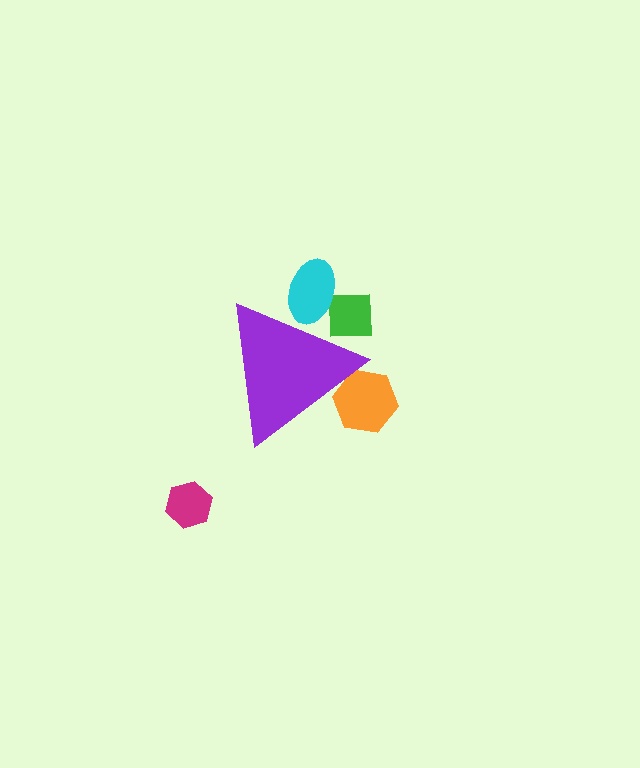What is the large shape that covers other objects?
A purple triangle.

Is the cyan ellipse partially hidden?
Yes, the cyan ellipse is partially hidden behind the purple triangle.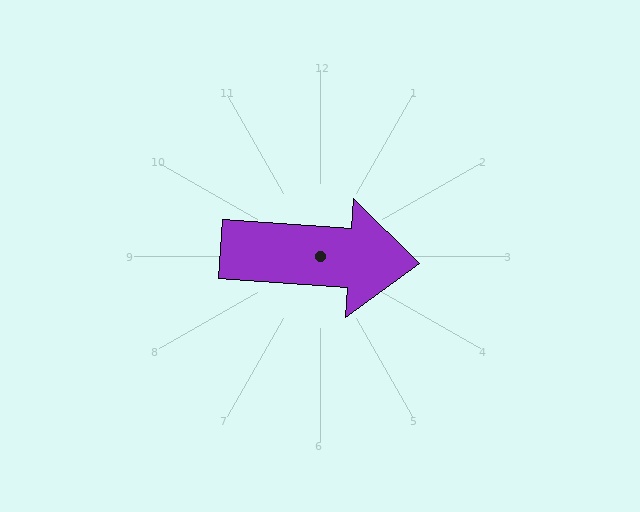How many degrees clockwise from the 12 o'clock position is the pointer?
Approximately 94 degrees.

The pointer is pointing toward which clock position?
Roughly 3 o'clock.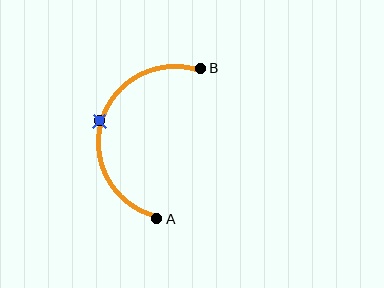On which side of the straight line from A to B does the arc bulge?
The arc bulges to the left of the straight line connecting A and B.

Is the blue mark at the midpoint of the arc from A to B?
Yes. The blue mark lies on the arc at equal arc-length from both A and B — it is the arc midpoint.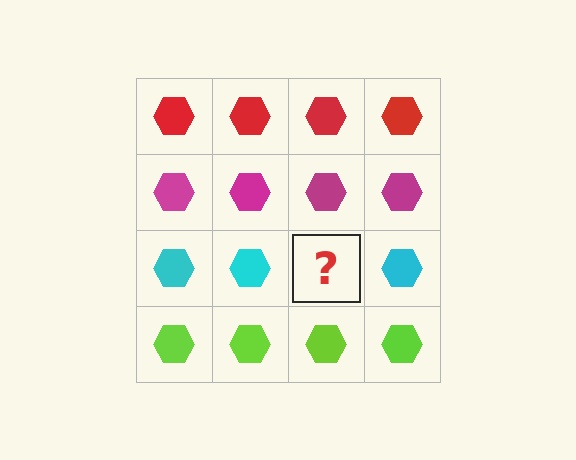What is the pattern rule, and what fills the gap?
The rule is that each row has a consistent color. The gap should be filled with a cyan hexagon.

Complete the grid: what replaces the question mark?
The question mark should be replaced with a cyan hexagon.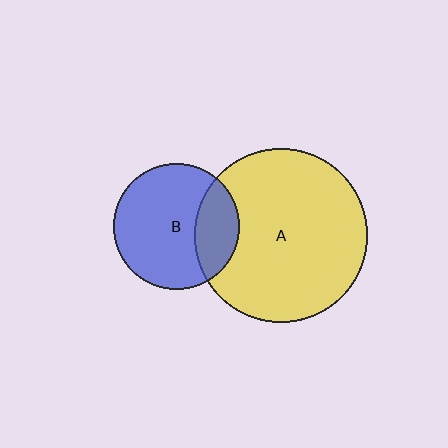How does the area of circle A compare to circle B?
Approximately 1.9 times.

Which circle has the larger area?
Circle A (yellow).